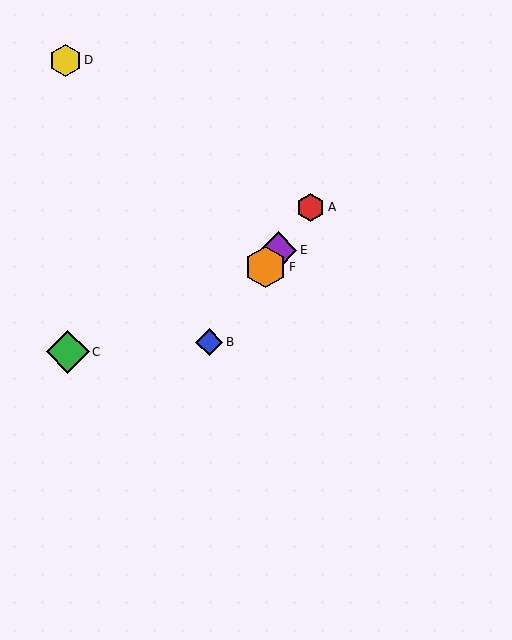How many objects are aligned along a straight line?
4 objects (A, B, E, F) are aligned along a straight line.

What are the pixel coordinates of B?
Object B is at (209, 342).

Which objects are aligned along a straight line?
Objects A, B, E, F are aligned along a straight line.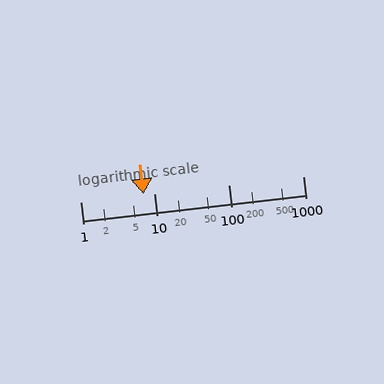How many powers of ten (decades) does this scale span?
The scale spans 3 decades, from 1 to 1000.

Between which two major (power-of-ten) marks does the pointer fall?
The pointer is between 1 and 10.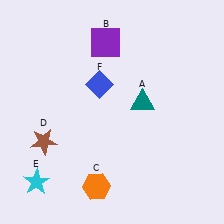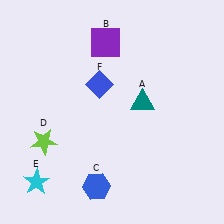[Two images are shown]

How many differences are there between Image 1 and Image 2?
There are 2 differences between the two images.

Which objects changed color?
C changed from orange to blue. D changed from brown to lime.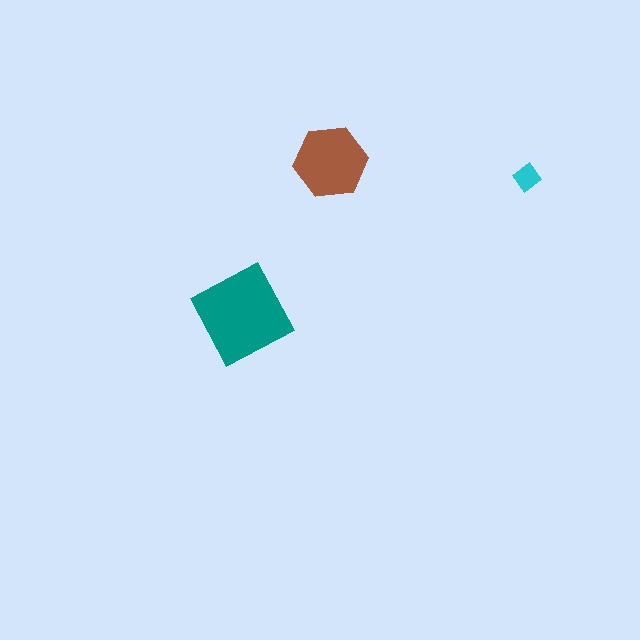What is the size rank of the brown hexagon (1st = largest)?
2nd.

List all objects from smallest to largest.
The cyan diamond, the brown hexagon, the teal square.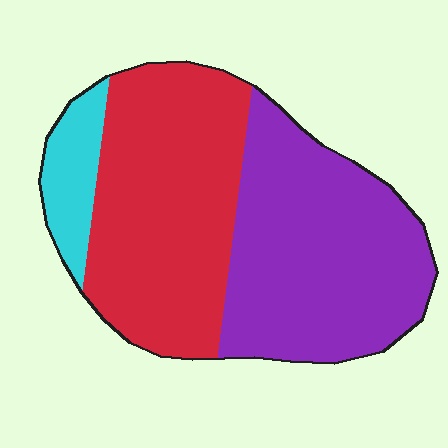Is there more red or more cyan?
Red.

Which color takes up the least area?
Cyan, at roughly 10%.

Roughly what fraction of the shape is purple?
Purple takes up between a third and a half of the shape.